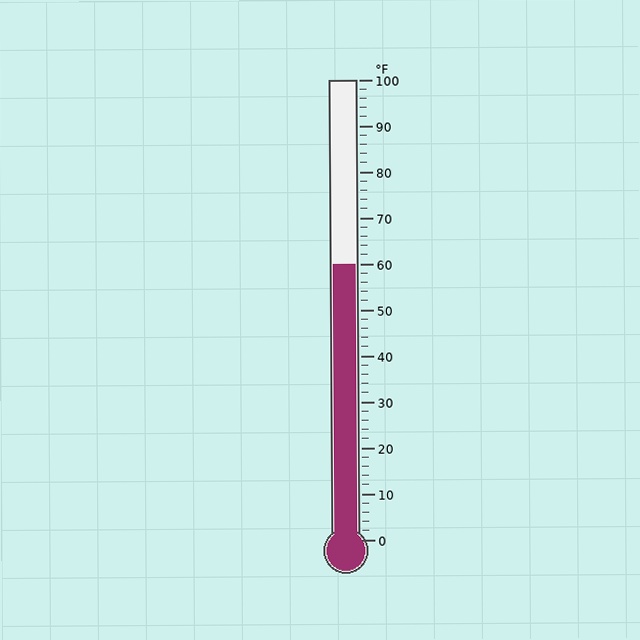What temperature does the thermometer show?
The thermometer shows approximately 60°F.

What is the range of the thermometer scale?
The thermometer scale ranges from 0°F to 100°F.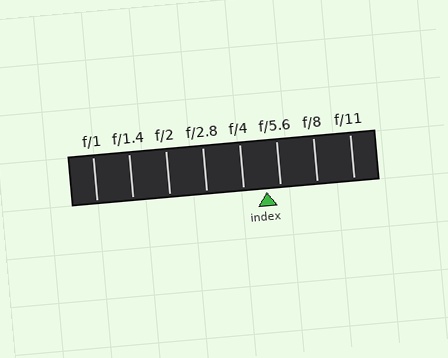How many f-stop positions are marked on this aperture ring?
There are 8 f-stop positions marked.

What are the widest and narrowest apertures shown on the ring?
The widest aperture shown is f/1 and the narrowest is f/11.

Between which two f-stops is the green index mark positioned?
The index mark is between f/4 and f/5.6.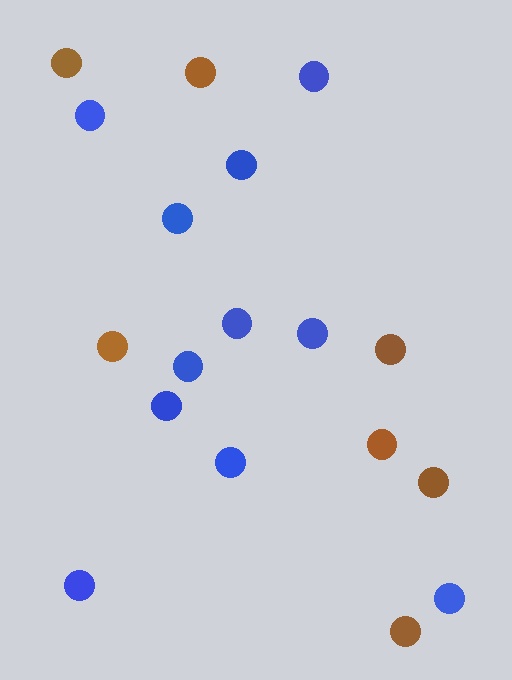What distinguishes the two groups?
There are 2 groups: one group of blue circles (11) and one group of brown circles (7).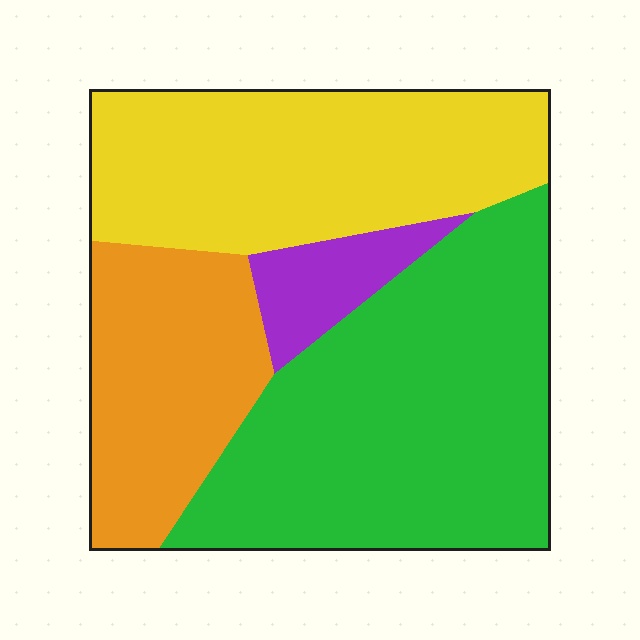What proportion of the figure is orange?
Orange covers roughly 20% of the figure.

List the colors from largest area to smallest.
From largest to smallest: green, yellow, orange, purple.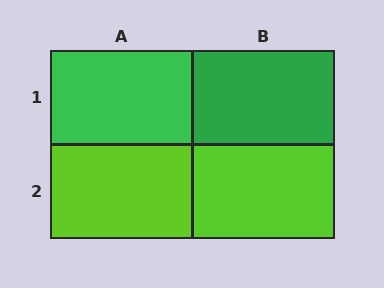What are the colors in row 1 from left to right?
Green, green.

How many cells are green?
2 cells are green.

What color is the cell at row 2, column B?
Lime.